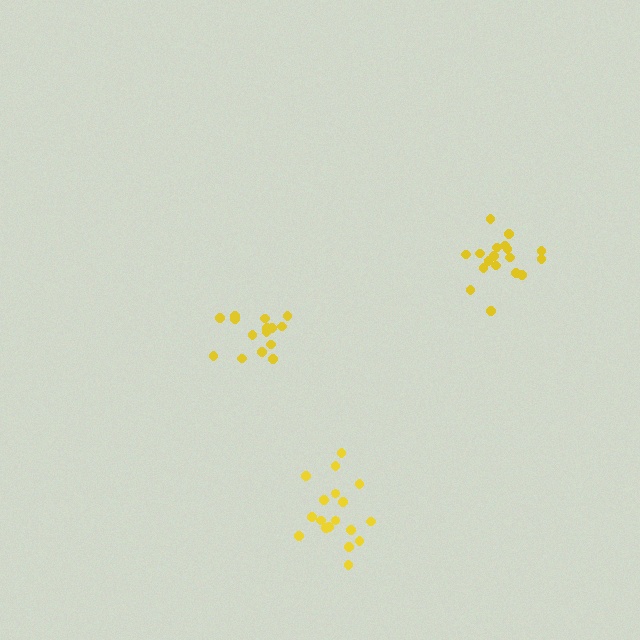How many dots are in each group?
Group 1: 15 dots, Group 2: 18 dots, Group 3: 18 dots (51 total).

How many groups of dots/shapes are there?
There are 3 groups.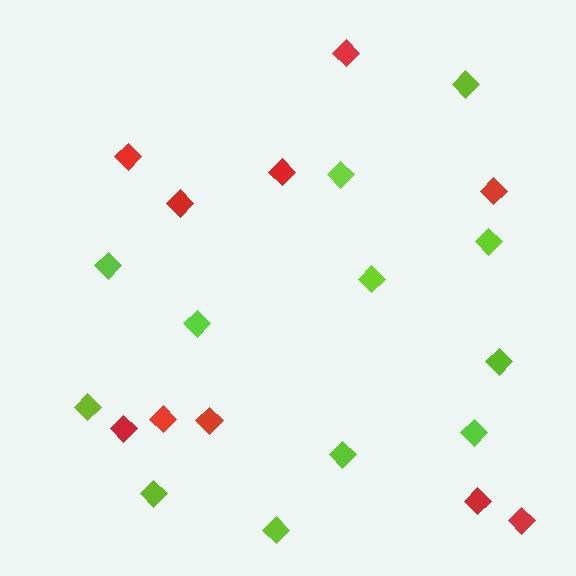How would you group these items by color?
There are 2 groups: one group of red diamonds (10) and one group of lime diamonds (12).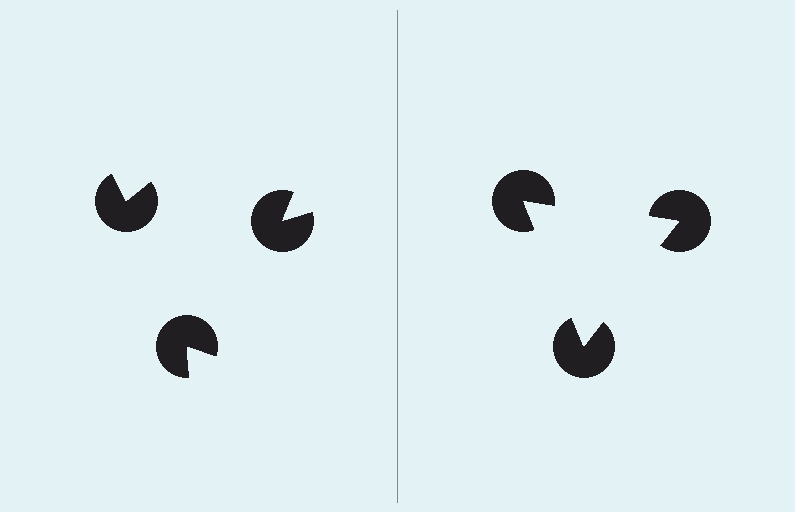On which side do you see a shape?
An illusory triangle appears on the right side. On the left side the wedge cuts are rotated, so no coherent shape forms.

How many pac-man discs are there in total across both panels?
6 — 3 on each side.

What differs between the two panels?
The pac-man discs are positioned identically on both sides; only the wedge orientations differ. On the right they align to a triangle; on the left they are misaligned.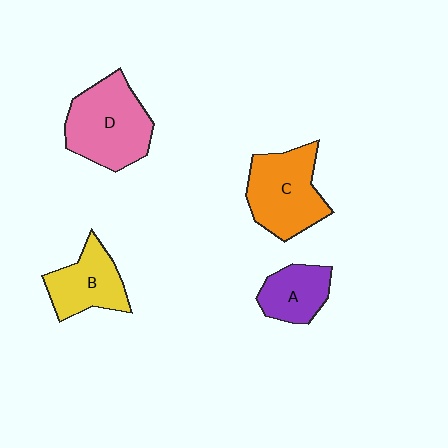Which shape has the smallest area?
Shape A (purple).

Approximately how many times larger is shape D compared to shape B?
Approximately 1.4 times.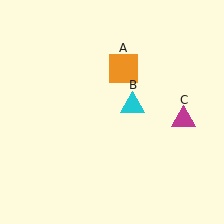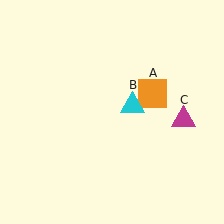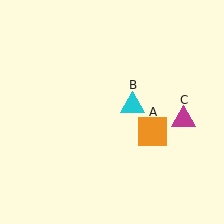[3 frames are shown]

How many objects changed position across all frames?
1 object changed position: orange square (object A).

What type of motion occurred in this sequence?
The orange square (object A) rotated clockwise around the center of the scene.